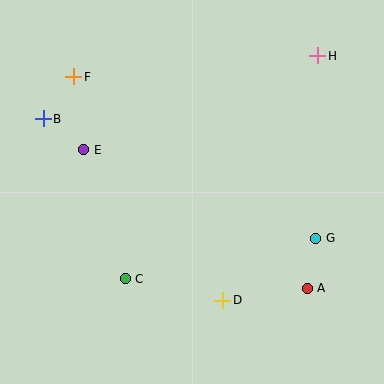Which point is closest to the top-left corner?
Point F is closest to the top-left corner.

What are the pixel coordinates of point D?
Point D is at (223, 300).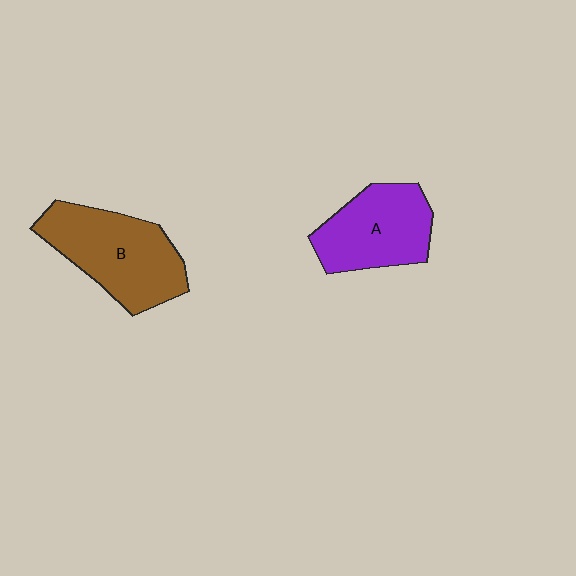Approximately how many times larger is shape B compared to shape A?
Approximately 1.2 times.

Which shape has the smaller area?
Shape A (purple).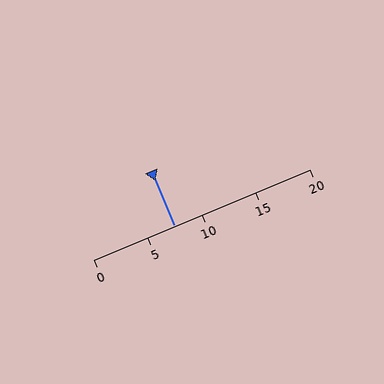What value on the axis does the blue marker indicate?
The marker indicates approximately 7.5.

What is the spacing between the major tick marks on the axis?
The major ticks are spaced 5 apart.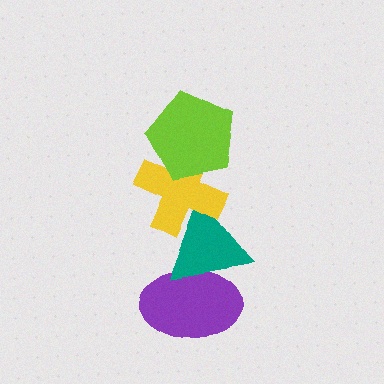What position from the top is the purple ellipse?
The purple ellipse is 4th from the top.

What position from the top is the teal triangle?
The teal triangle is 3rd from the top.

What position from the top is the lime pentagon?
The lime pentagon is 1st from the top.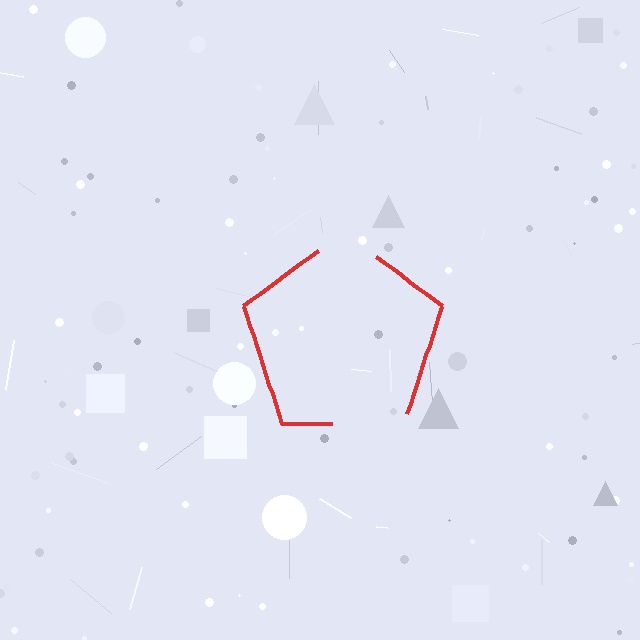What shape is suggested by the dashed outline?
The dashed outline suggests a pentagon.